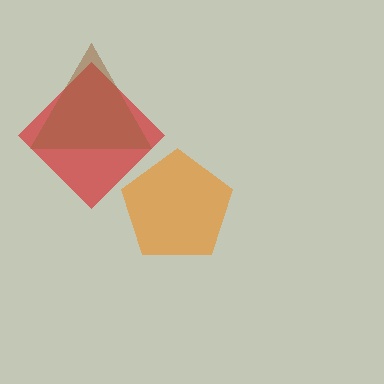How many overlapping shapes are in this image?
There are 3 overlapping shapes in the image.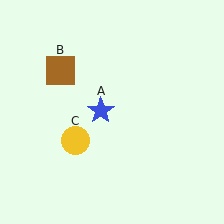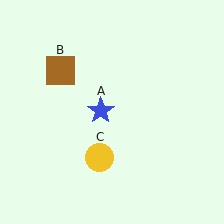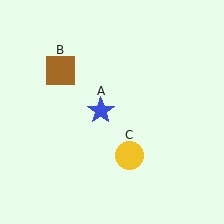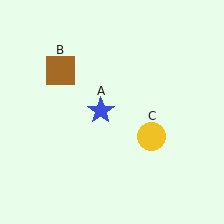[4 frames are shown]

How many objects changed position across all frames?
1 object changed position: yellow circle (object C).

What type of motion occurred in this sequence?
The yellow circle (object C) rotated counterclockwise around the center of the scene.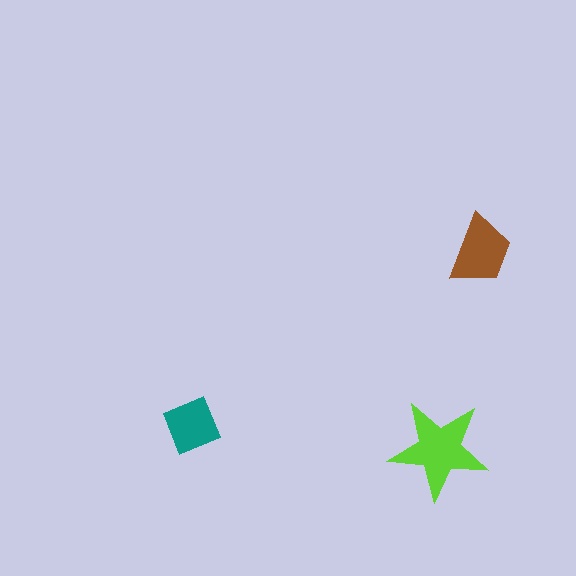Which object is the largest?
The lime star.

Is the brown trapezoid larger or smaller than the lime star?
Smaller.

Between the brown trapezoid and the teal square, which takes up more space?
The brown trapezoid.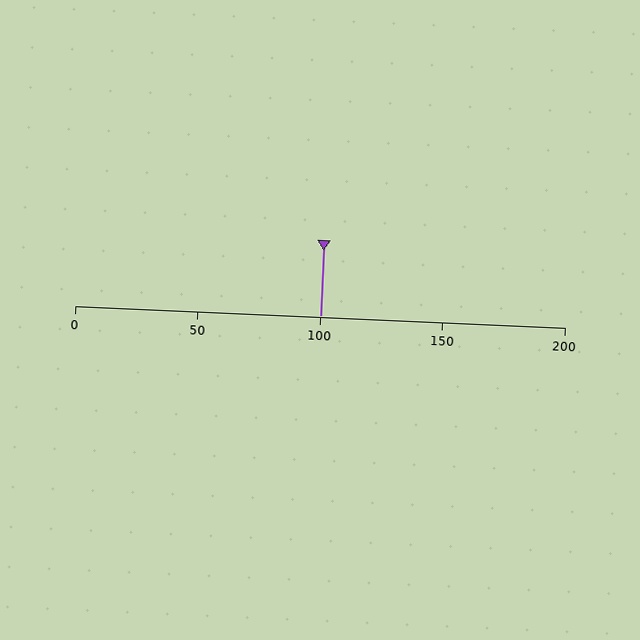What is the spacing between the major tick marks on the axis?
The major ticks are spaced 50 apart.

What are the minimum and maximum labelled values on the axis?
The axis runs from 0 to 200.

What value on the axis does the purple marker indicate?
The marker indicates approximately 100.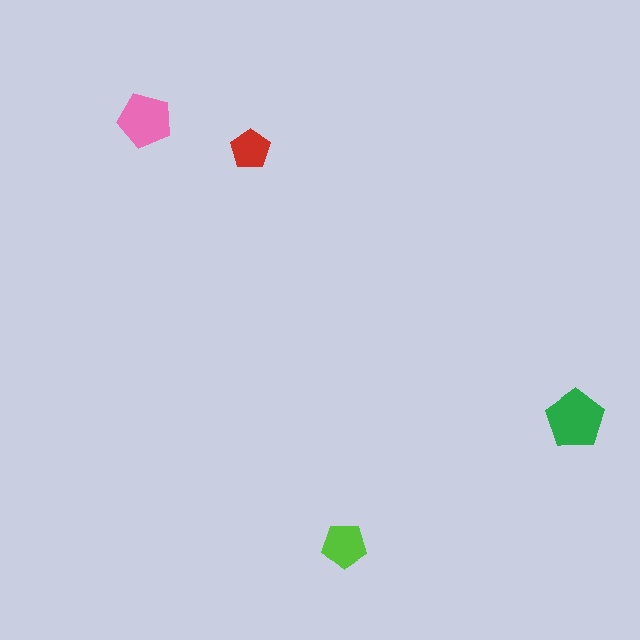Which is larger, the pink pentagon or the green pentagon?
The green one.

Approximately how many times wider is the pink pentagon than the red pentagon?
About 1.5 times wider.